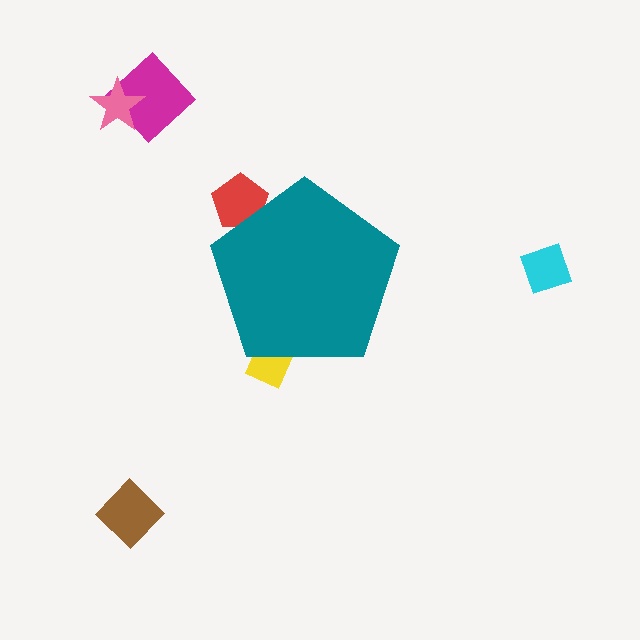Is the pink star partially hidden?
No, the pink star is fully visible.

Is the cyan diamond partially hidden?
No, the cyan diamond is fully visible.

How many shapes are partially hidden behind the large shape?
2 shapes are partially hidden.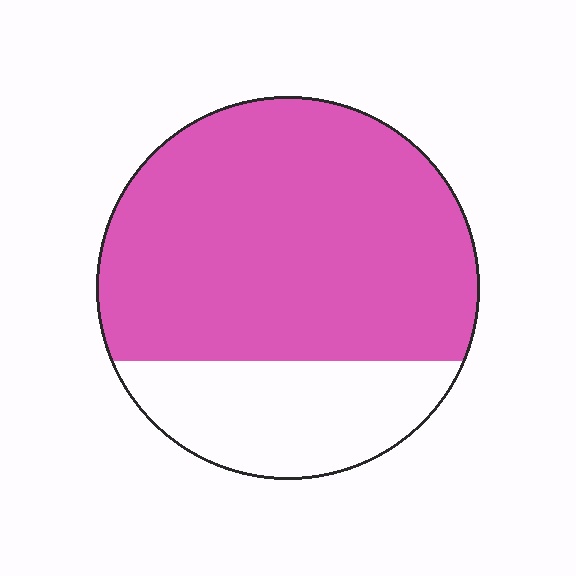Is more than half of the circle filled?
Yes.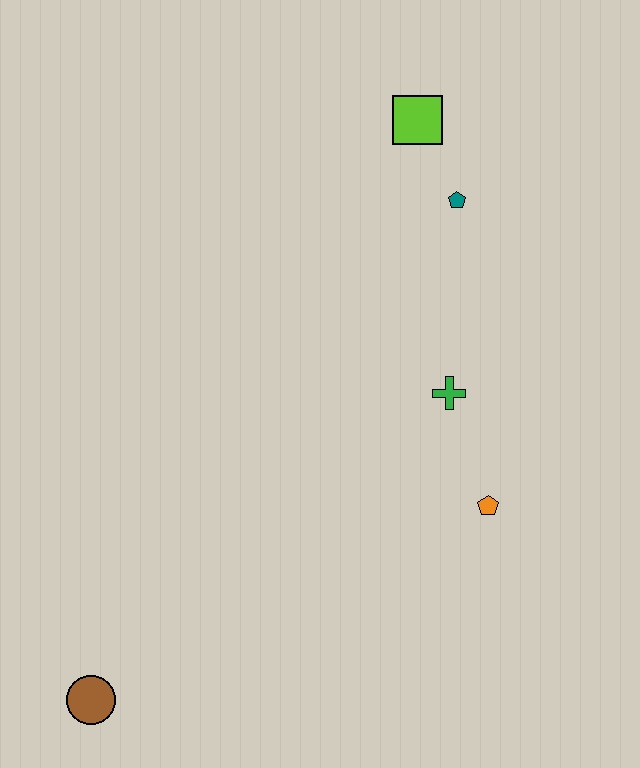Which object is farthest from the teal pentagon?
The brown circle is farthest from the teal pentagon.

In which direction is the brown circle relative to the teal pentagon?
The brown circle is below the teal pentagon.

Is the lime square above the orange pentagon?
Yes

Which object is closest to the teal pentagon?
The lime square is closest to the teal pentagon.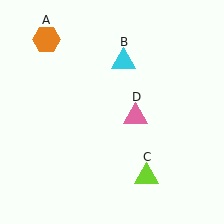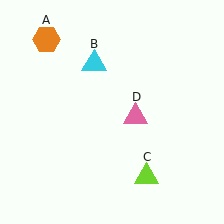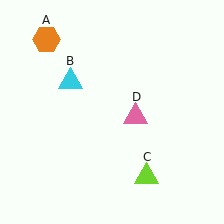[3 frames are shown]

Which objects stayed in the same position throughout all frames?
Orange hexagon (object A) and lime triangle (object C) and pink triangle (object D) remained stationary.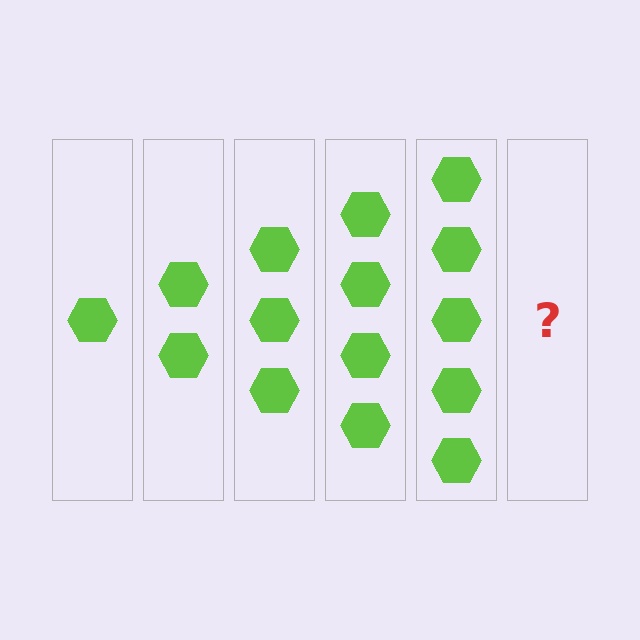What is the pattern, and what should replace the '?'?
The pattern is that each step adds one more hexagon. The '?' should be 6 hexagons.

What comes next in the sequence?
The next element should be 6 hexagons.